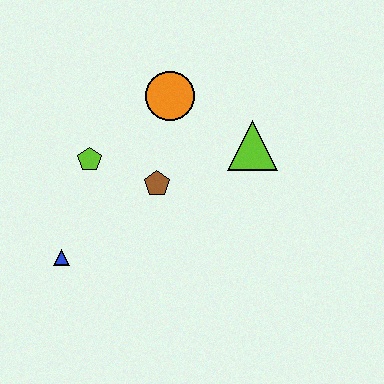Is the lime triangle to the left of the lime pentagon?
No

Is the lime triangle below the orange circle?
Yes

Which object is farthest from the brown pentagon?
The blue triangle is farthest from the brown pentagon.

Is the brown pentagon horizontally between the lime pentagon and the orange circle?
Yes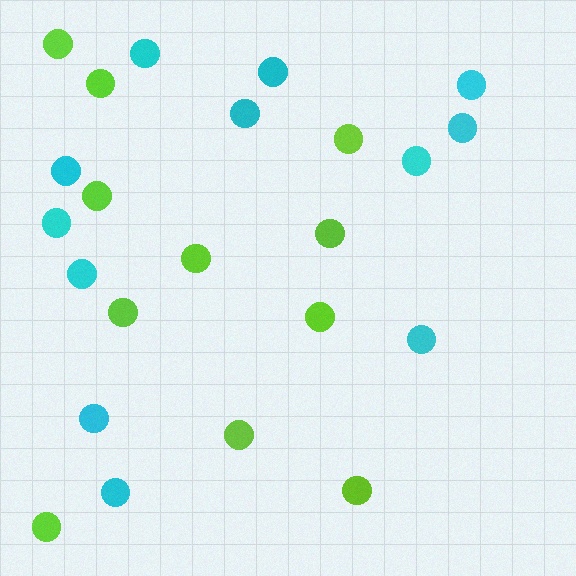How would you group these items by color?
There are 2 groups: one group of lime circles (11) and one group of cyan circles (12).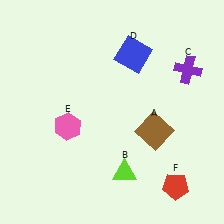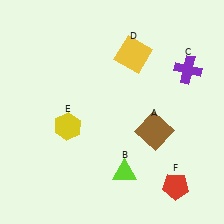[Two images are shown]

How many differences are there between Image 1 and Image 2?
There are 2 differences between the two images.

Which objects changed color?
D changed from blue to yellow. E changed from pink to yellow.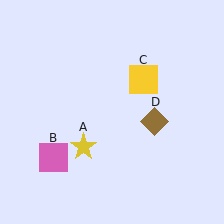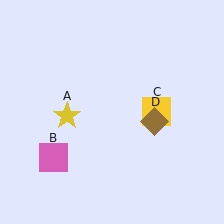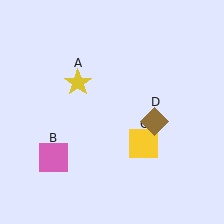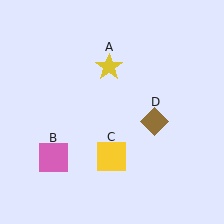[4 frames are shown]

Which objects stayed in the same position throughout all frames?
Pink square (object B) and brown diamond (object D) remained stationary.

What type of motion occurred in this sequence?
The yellow star (object A), yellow square (object C) rotated clockwise around the center of the scene.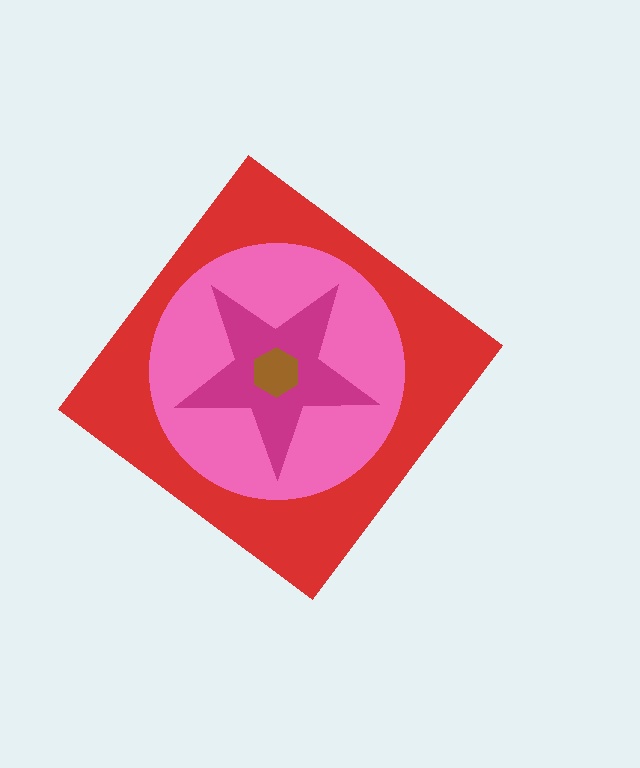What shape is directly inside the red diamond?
The pink circle.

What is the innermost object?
The brown hexagon.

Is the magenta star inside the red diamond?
Yes.